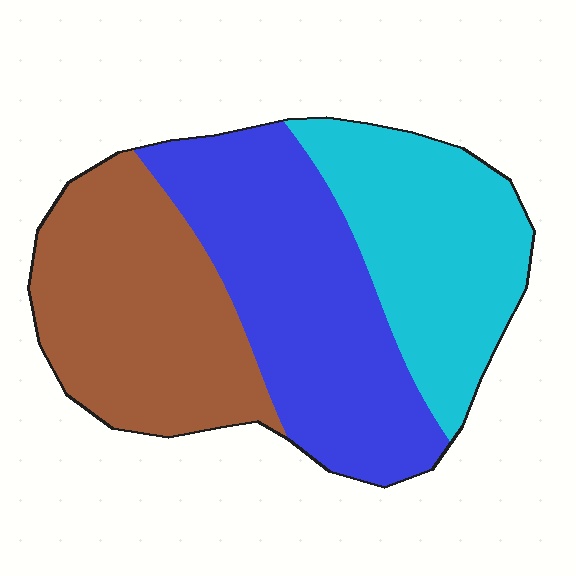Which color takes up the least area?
Cyan, at roughly 30%.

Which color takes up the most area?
Blue, at roughly 40%.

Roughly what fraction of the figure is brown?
Brown covers around 35% of the figure.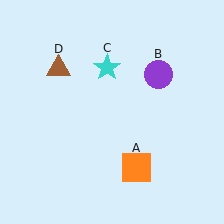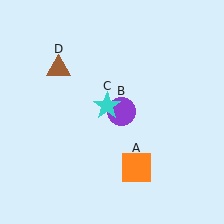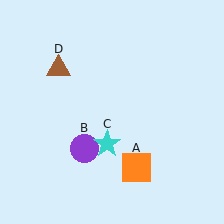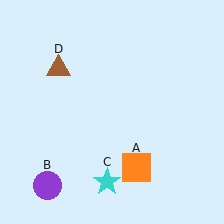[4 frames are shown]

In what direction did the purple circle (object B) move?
The purple circle (object B) moved down and to the left.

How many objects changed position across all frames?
2 objects changed position: purple circle (object B), cyan star (object C).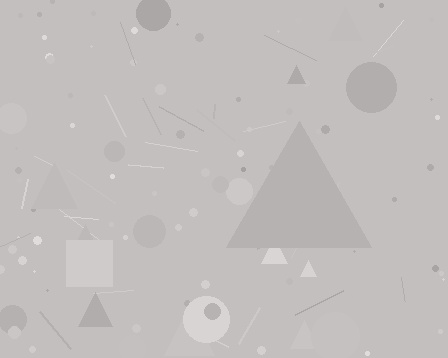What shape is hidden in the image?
A triangle is hidden in the image.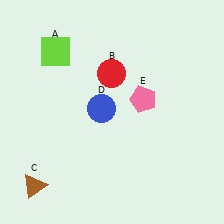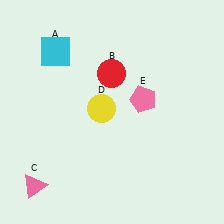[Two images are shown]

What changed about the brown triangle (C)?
In Image 1, C is brown. In Image 2, it changed to pink.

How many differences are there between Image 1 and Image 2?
There are 3 differences between the two images.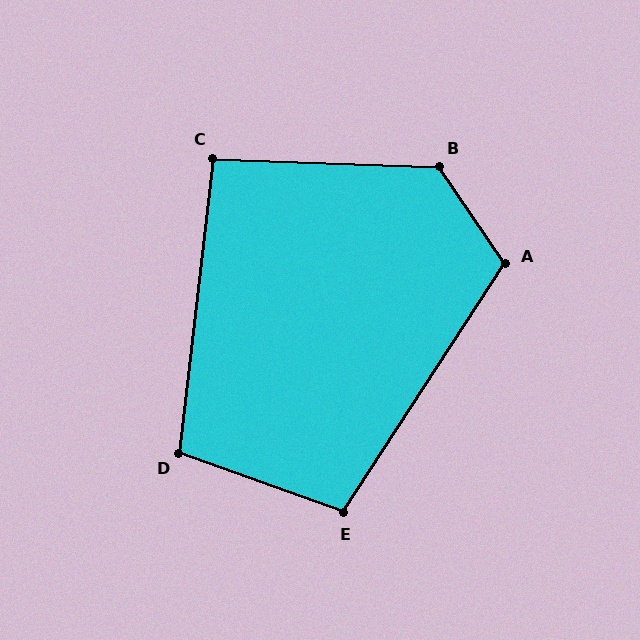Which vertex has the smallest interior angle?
C, at approximately 94 degrees.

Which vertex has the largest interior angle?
B, at approximately 127 degrees.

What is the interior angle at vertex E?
Approximately 103 degrees (obtuse).